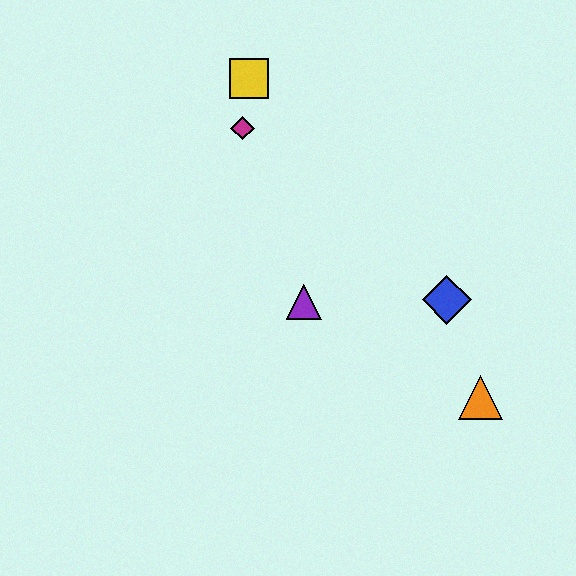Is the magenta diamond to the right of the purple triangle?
No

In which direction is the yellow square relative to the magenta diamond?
The yellow square is above the magenta diamond.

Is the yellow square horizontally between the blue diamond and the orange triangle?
No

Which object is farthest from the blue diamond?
The yellow square is farthest from the blue diamond.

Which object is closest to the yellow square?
The magenta diamond is closest to the yellow square.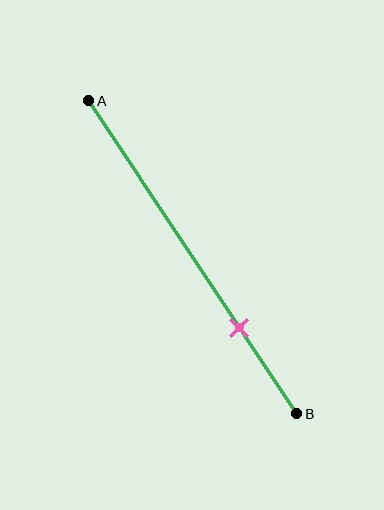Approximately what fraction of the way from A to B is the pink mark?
The pink mark is approximately 75% of the way from A to B.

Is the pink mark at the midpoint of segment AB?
No, the mark is at about 75% from A, not at the 50% midpoint.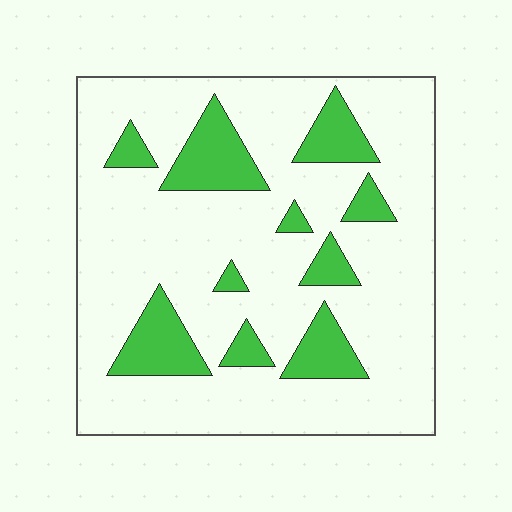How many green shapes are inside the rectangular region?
10.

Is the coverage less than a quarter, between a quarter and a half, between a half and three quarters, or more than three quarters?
Less than a quarter.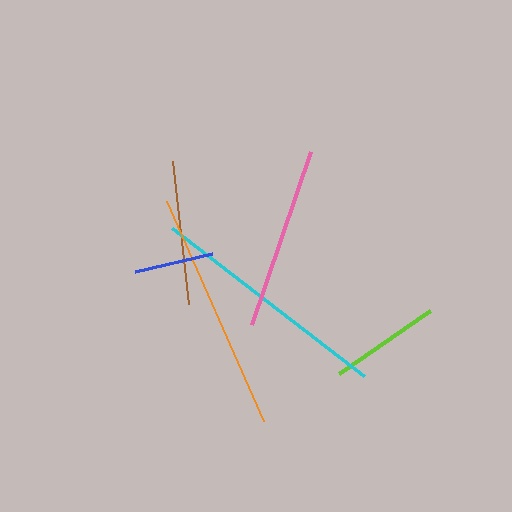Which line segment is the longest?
The cyan line is the longest at approximately 243 pixels.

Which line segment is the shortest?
The blue line is the shortest at approximately 79 pixels.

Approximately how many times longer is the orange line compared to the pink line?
The orange line is approximately 1.3 times the length of the pink line.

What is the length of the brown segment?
The brown segment is approximately 144 pixels long.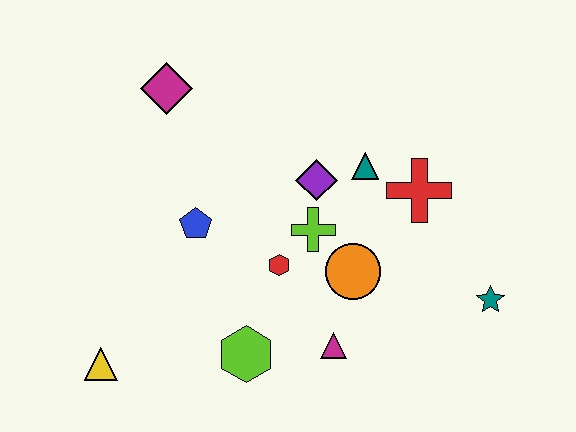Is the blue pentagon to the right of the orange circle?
No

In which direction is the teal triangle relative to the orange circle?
The teal triangle is above the orange circle.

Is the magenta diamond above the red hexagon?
Yes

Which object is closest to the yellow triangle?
The lime hexagon is closest to the yellow triangle.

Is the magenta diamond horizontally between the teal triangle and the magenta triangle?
No